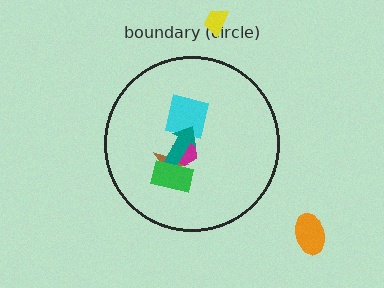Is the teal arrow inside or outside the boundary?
Inside.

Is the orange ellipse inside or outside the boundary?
Outside.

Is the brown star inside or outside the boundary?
Inside.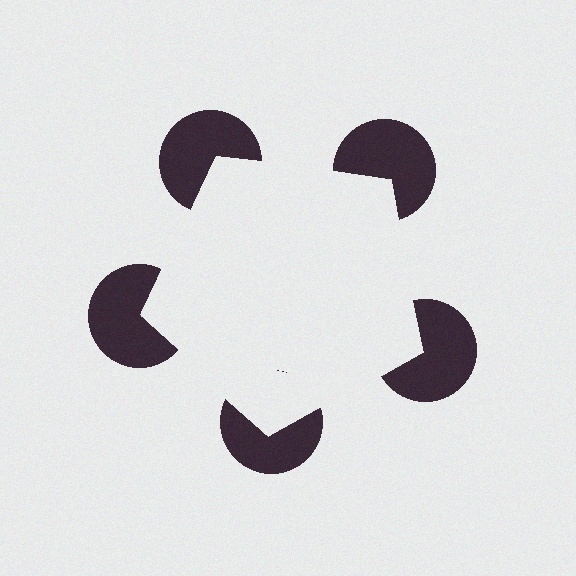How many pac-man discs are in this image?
There are 5 — one at each vertex of the illusory pentagon.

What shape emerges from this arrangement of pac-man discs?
An illusory pentagon — its edges are inferred from the aligned wedge cuts in the pac-man discs, not physically drawn.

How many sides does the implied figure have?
5 sides.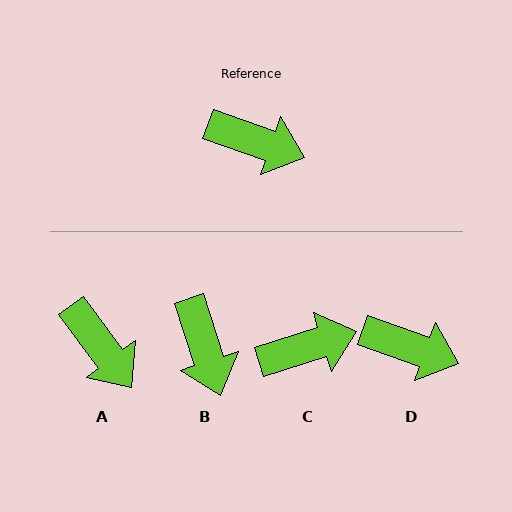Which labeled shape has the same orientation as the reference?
D.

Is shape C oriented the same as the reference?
No, it is off by about 37 degrees.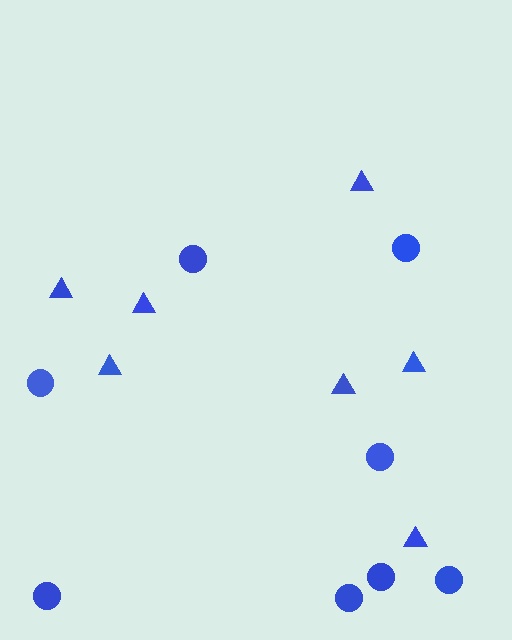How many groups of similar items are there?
There are 2 groups: one group of triangles (7) and one group of circles (8).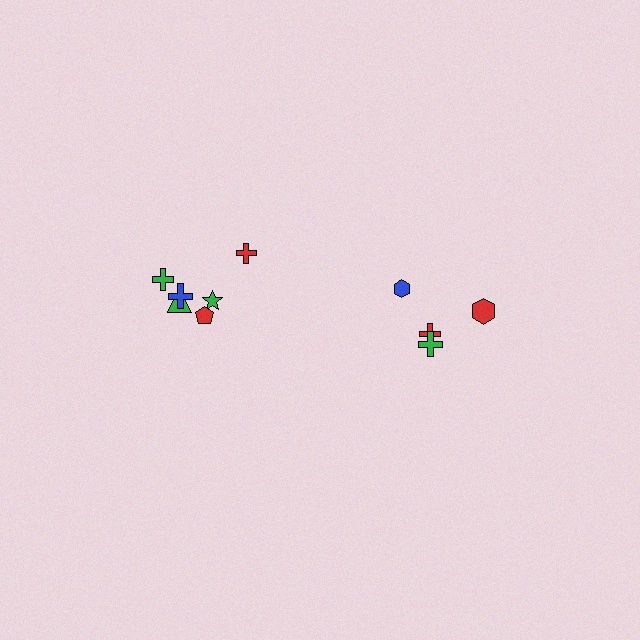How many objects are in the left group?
There are 6 objects.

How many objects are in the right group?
There are 4 objects.